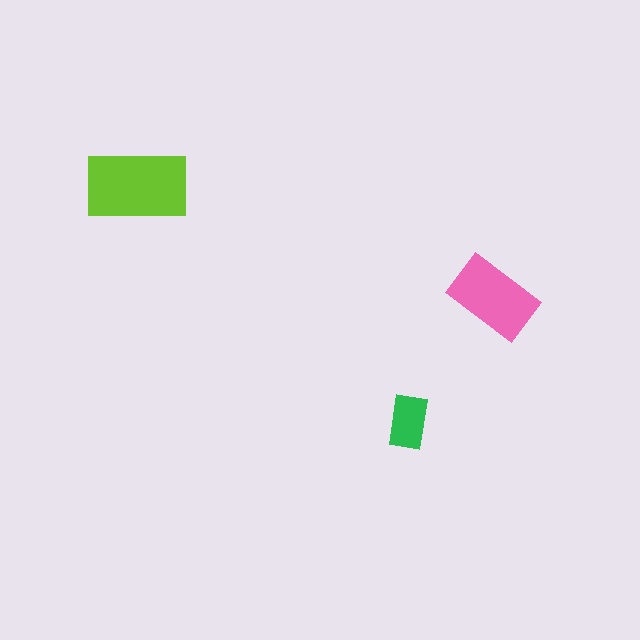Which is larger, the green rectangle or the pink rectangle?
The pink one.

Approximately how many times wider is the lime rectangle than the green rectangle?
About 2 times wider.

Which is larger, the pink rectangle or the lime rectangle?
The lime one.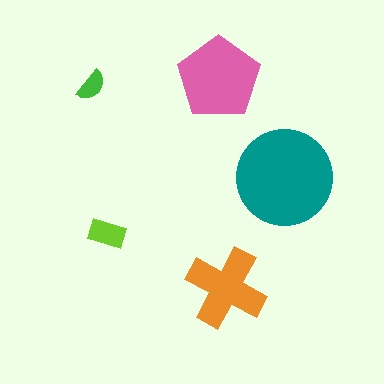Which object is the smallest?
The green semicircle.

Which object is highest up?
The pink pentagon is topmost.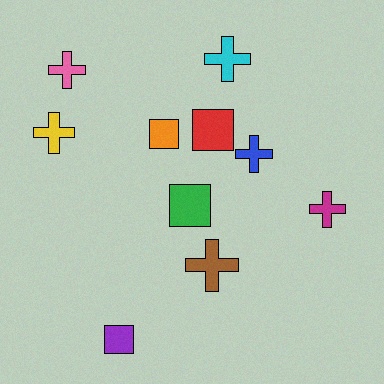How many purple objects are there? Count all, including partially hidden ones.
There is 1 purple object.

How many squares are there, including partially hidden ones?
There are 4 squares.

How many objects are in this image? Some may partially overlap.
There are 10 objects.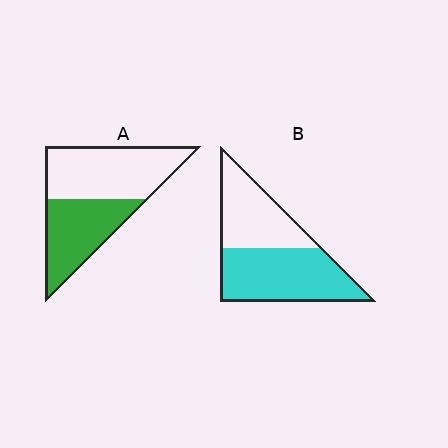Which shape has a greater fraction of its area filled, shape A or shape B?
Shape B.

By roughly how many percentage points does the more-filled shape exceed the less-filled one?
By roughly 15 percentage points (B over A).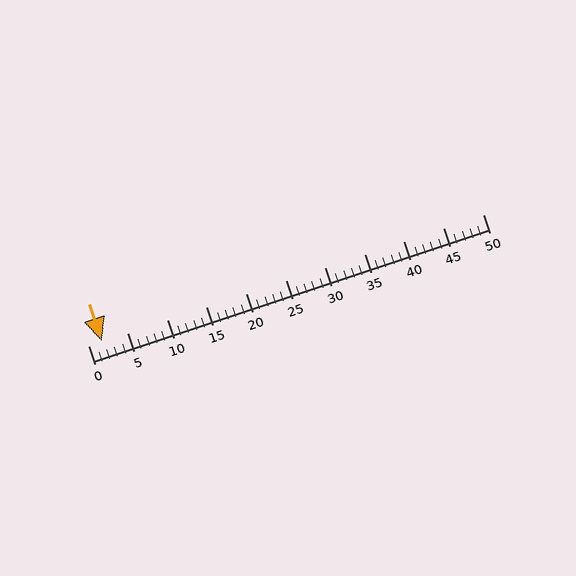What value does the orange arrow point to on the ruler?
The orange arrow points to approximately 2.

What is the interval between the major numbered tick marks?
The major tick marks are spaced 5 units apart.